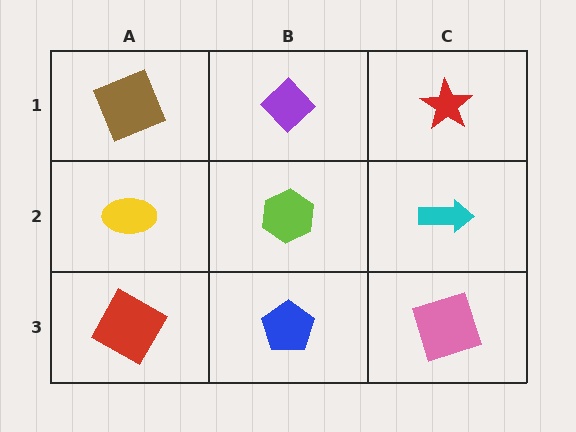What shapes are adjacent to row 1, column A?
A yellow ellipse (row 2, column A), a purple diamond (row 1, column B).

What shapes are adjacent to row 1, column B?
A lime hexagon (row 2, column B), a brown square (row 1, column A), a red star (row 1, column C).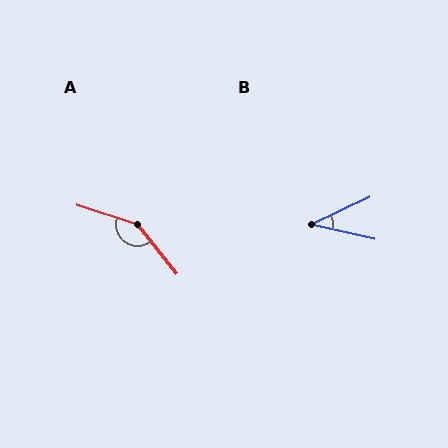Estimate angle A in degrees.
Approximately 146 degrees.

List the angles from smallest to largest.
B (39°), A (146°).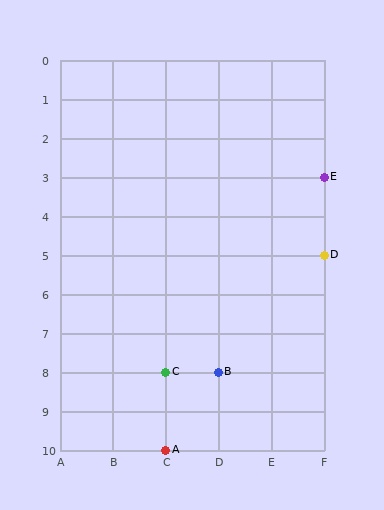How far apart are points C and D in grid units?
Points C and D are 3 columns and 3 rows apart (about 4.2 grid units diagonally).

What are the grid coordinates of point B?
Point B is at grid coordinates (D, 8).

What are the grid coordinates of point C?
Point C is at grid coordinates (C, 8).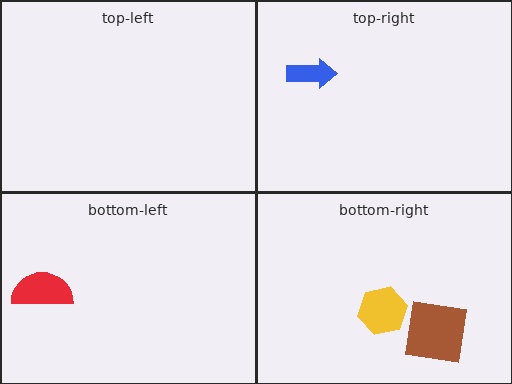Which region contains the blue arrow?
The top-right region.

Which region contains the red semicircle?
The bottom-left region.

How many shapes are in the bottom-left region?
1.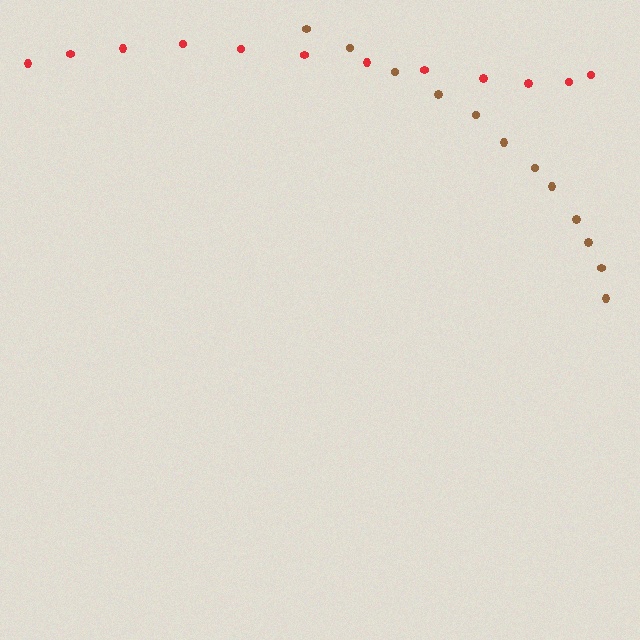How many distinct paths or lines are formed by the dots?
There are 2 distinct paths.